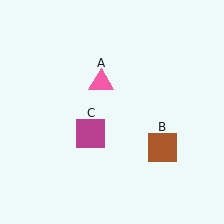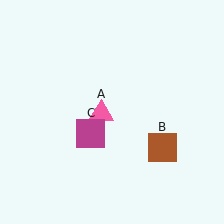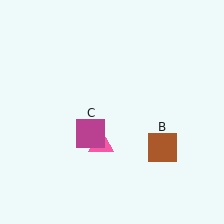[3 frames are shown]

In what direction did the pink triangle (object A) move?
The pink triangle (object A) moved down.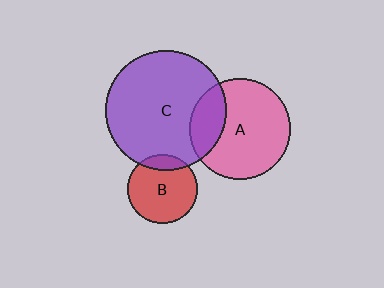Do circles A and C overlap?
Yes.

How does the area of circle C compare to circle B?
Approximately 3.0 times.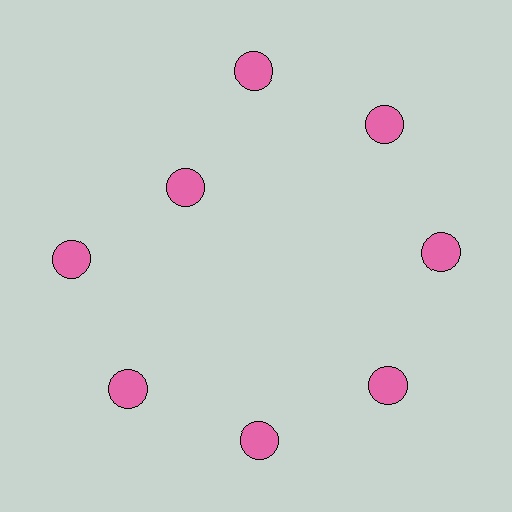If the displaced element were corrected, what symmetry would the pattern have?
It would have 8-fold rotational symmetry — the pattern would map onto itself every 45 degrees.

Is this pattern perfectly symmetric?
No. The 8 pink circles are arranged in a ring, but one element near the 10 o'clock position is pulled inward toward the center, breaking the 8-fold rotational symmetry.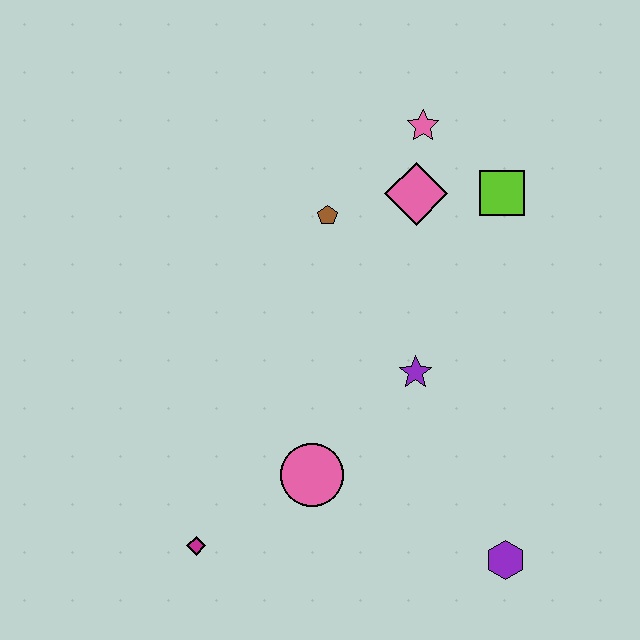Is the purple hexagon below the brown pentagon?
Yes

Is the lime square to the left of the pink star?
No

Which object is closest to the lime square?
The pink diamond is closest to the lime square.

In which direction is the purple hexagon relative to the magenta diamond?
The purple hexagon is to the right of the magenta diamond.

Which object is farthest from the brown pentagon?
The purple hexagon is farthest from the brown pentagon.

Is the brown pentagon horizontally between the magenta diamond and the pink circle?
No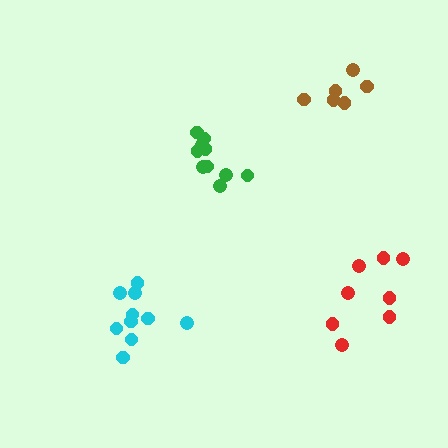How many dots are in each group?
Group 1: 8 dots, Group 2: 6 dots, Group 3: 10 dots, Group 4: 10 dots (34 total).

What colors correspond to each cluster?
The clusters are colored: red, brown, green, cyan.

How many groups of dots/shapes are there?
There are 4 groups.